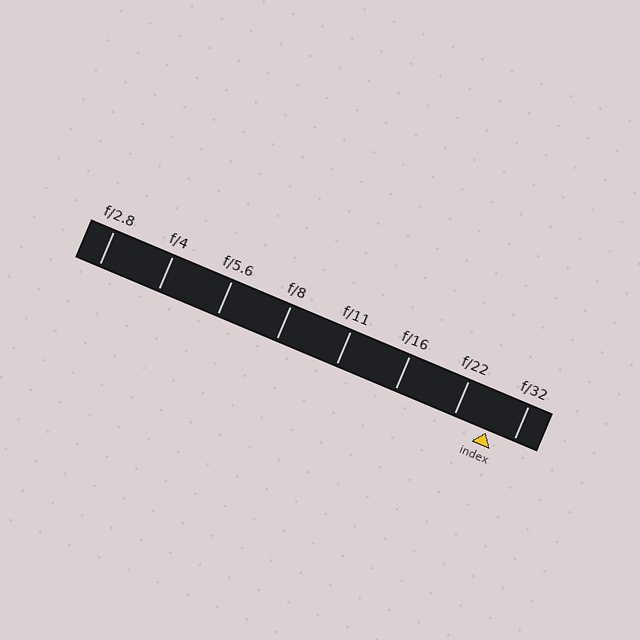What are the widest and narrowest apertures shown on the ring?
The widest aperture shown is f/2.8 and the narrowest is f/32.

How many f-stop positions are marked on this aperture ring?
There are 8 f-stop positions marked.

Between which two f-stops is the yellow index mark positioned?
The index mark is between f/22 and f/32.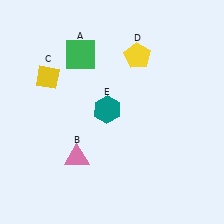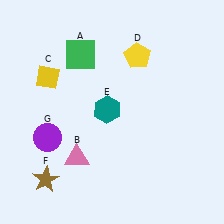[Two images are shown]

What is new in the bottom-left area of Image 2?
A purple circle (G) was added in the bottom-left area of Image 2.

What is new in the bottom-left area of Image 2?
A brown star (F) was added in the bottom-left area of Image 2.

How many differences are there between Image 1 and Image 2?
There are 2 differences between the two images.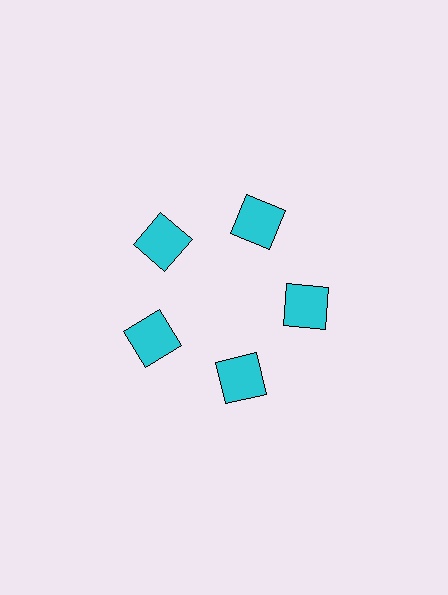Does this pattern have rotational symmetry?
Yes, this pattern has 5-fold rotational symmetry. It looks the same after rotating 72 degrees around the center.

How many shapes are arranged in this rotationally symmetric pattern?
There are 5 shapes, arranged in 5 groups of 1.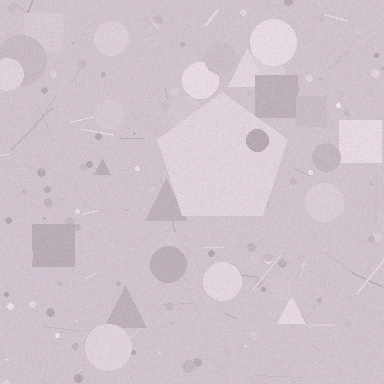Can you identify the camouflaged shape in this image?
The camouflaged shape is a pentagon.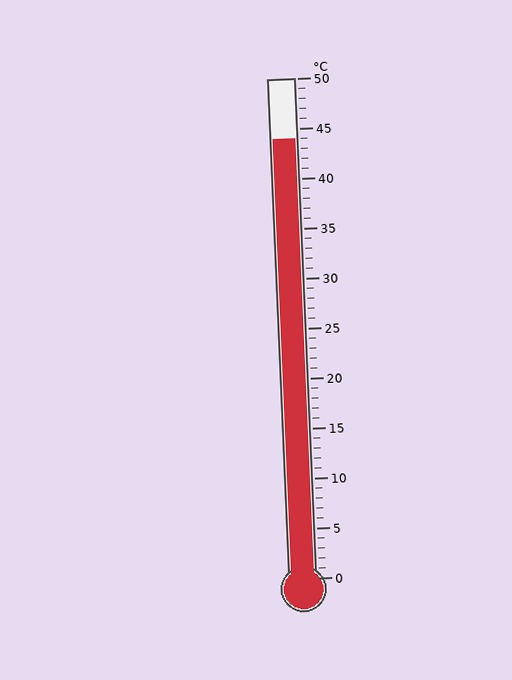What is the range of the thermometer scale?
The thermometer scale ranges from 0°C to 50°C.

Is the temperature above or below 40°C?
The temperature is above 40°C.